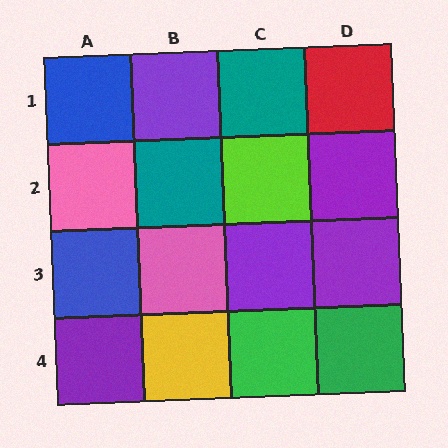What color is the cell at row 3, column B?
Pink.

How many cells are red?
1 cell is red.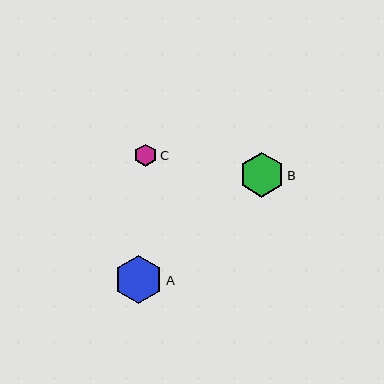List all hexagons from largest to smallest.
From largest to smallest: A, B, C.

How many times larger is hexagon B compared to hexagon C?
Hexagon B is approximately 2.0 times the size of hexagon C.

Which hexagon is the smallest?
Hexagon C is the smallest with a size of approximately 22 pixels.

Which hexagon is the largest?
Hexagon A is the largest with a size of approximately 48 pixels.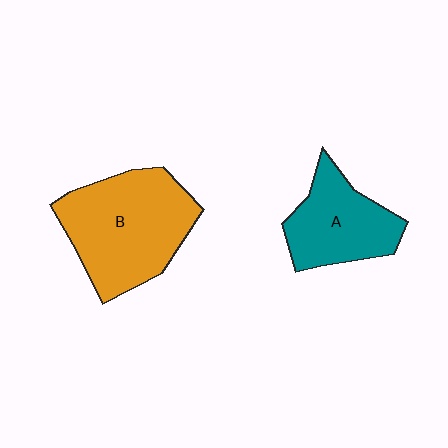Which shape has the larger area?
Shape B (orange).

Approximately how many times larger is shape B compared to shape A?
Approximately 1.5 times.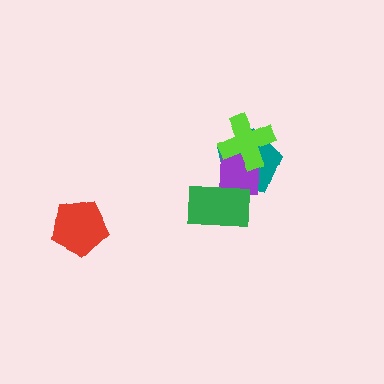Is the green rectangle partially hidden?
No, no other shape covers it.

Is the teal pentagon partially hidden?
Yes, it is partially covered by another shape.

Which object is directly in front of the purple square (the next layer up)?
The lime cross is directly in front of the purple square.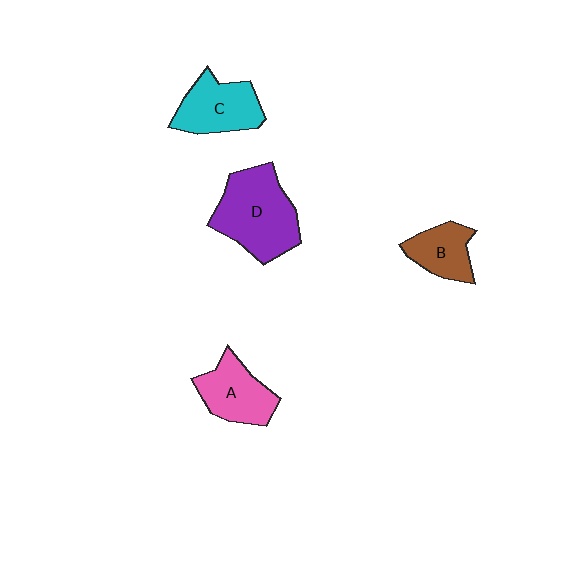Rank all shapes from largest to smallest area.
From largest to smallest: D (purple), C (cyan), A (pink), B (brown).